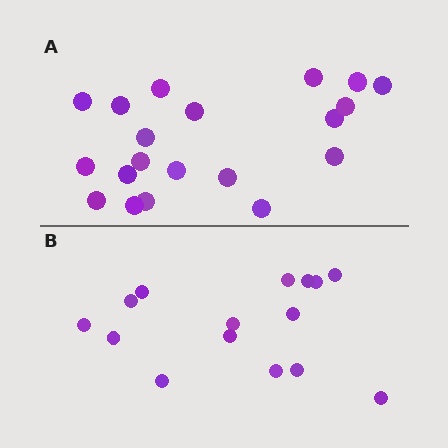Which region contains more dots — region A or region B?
Region A (the top region) has more dots.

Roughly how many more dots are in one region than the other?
Region A has about 5 more dots than region B.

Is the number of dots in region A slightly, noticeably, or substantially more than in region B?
Region A has noticeably more, but not dramatically so. The ratio is roughly 1.3 to 1.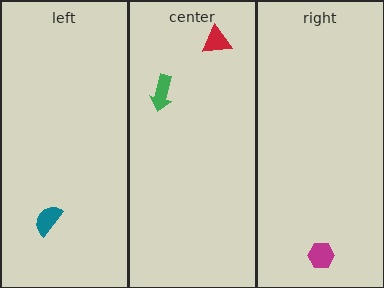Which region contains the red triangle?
The center region.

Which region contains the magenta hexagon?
The right region.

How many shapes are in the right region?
1.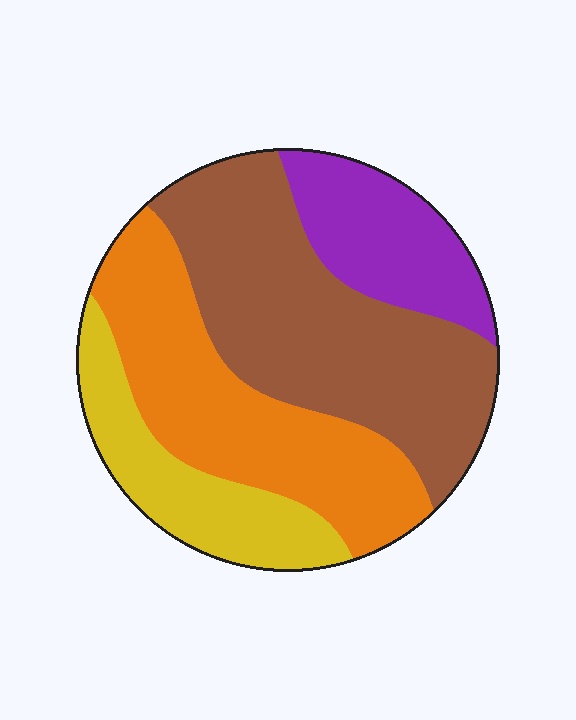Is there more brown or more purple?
Brown.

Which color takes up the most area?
Brown, at roughly 40%.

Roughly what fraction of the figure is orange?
Orange covers about 30% of the figure.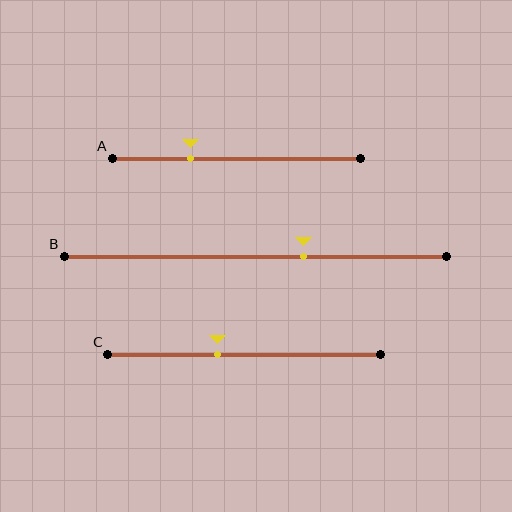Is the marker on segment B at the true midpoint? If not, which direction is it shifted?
No, the marker on segment B is shifted to the right by about 13% of the segment length.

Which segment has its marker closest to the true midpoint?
Segment C has its marker closest to the true midpoint.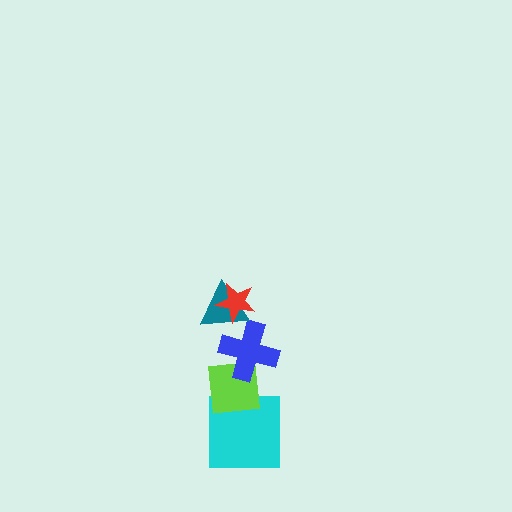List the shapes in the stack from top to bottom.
From top to bottom: the red star, the teal triangle, the blue cross, the lime square, the cyan square.